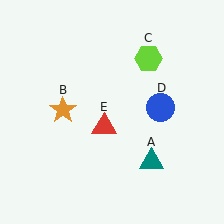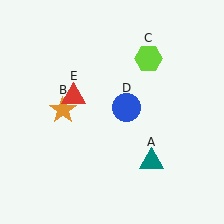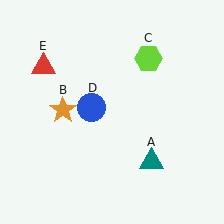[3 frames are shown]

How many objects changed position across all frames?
2 objects changed position: blue circle (object D), red triangle (object E).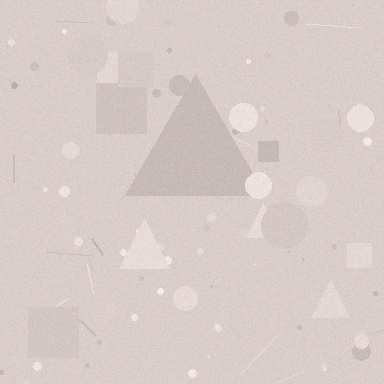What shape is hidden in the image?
A triangle is hidden in the image.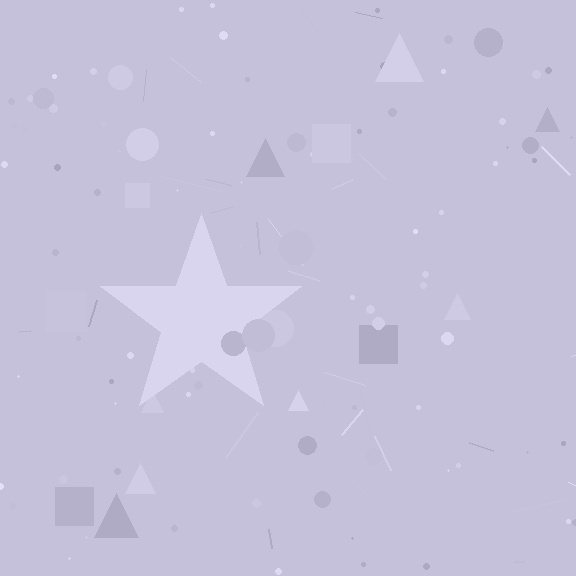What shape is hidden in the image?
A star is hidden in the image.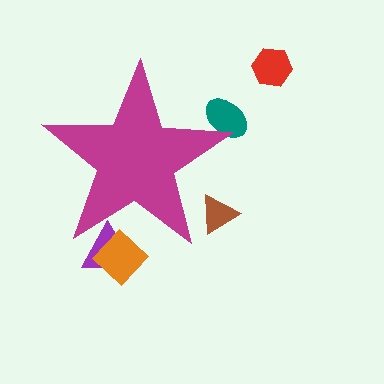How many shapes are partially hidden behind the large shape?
4 shapes are partially hidden.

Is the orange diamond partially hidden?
Yes, the orange diamond is partially hidden behind the magenta star.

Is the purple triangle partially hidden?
Yes, the purple triangle is partially hidden behind the magenta star.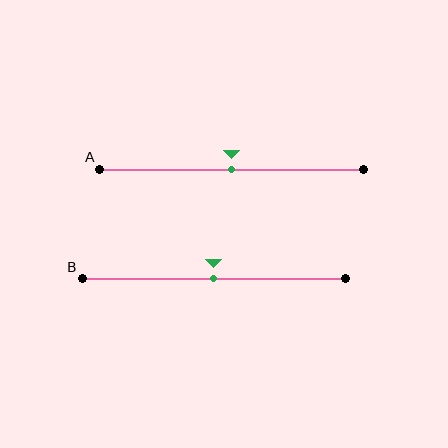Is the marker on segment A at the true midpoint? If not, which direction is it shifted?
Yes, the marker on segment A is at the true midpoint.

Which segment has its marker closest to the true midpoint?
Segment A has its marker closest to the true midpoint.